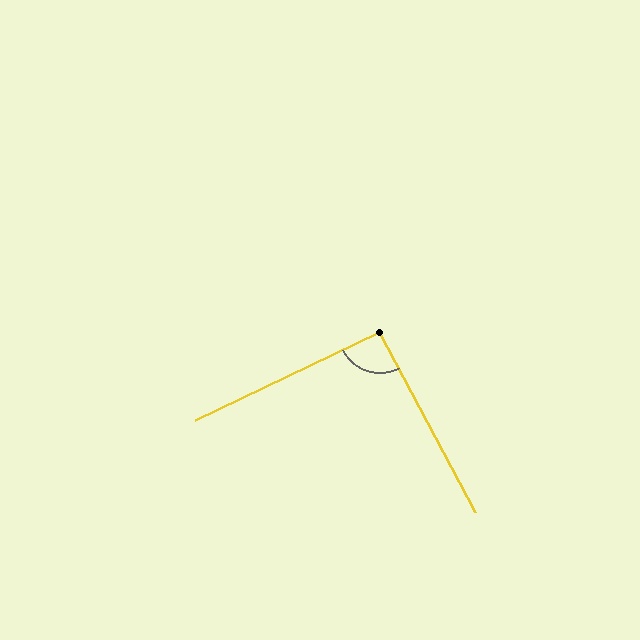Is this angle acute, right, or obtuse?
It is approximately a right angle.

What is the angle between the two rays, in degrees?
Approximately 93 degrees.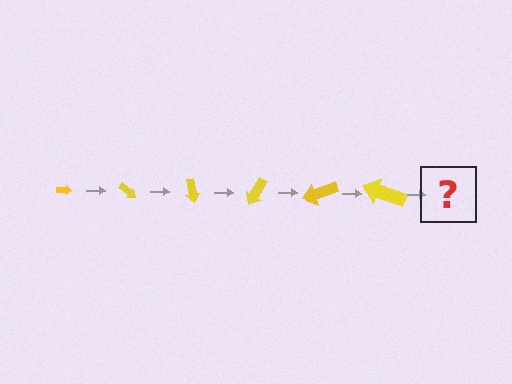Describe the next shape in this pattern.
It should be an arrow, larger than the previous one and rotated 240 degrees from the start.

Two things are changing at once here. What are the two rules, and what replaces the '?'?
The two rules are that the arrow grows larger each step and it rotates 40 degrees each step. The '?' should be an arrow, larger than the previous one and rotated 240 degrees from the start.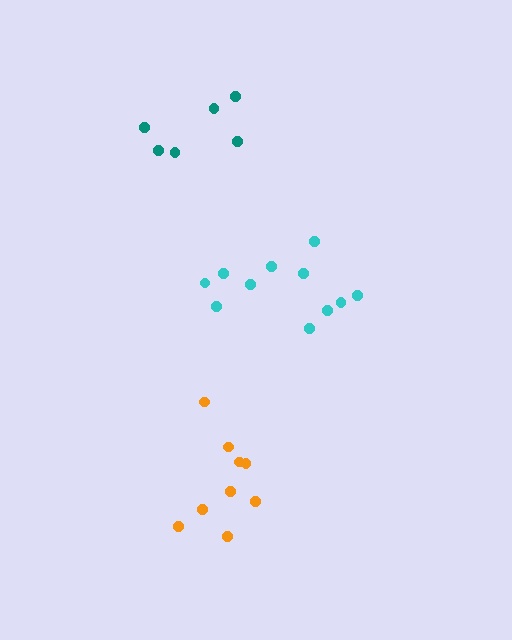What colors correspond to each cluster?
The clusters are colored: orange, cyan, teal.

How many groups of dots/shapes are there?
There are 3 groups.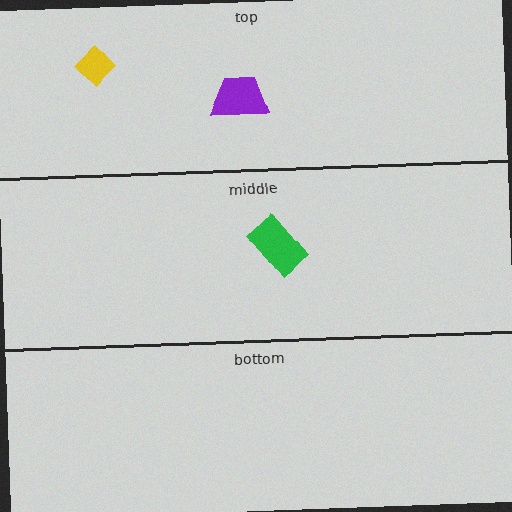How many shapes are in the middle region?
1.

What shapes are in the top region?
The purple trapezoid, the yellow diamond.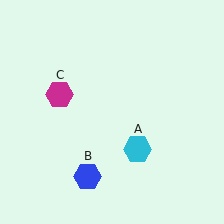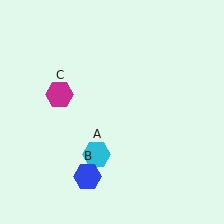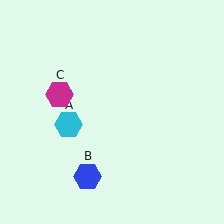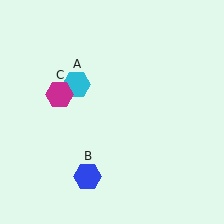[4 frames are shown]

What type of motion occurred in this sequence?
The cyan hexagon (object A) rotated clockwise around the center of the scene.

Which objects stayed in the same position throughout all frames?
Blue hexagon (object B) and magenta hexagon (object C) remained stationary.